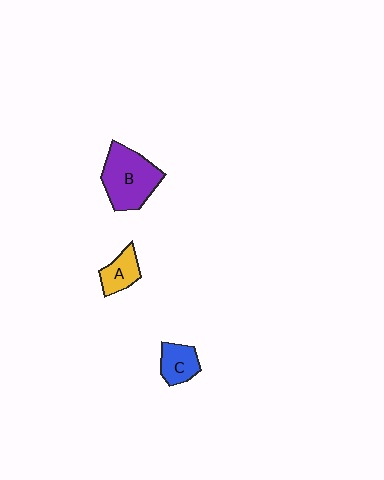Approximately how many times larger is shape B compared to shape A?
Approximately 2.2 times.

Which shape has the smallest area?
Shape A (yellow).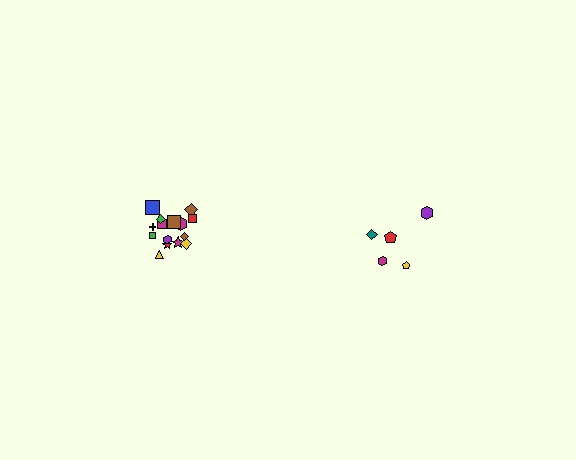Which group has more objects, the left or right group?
The left group.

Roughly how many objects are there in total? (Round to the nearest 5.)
Roughly 20 objects in total.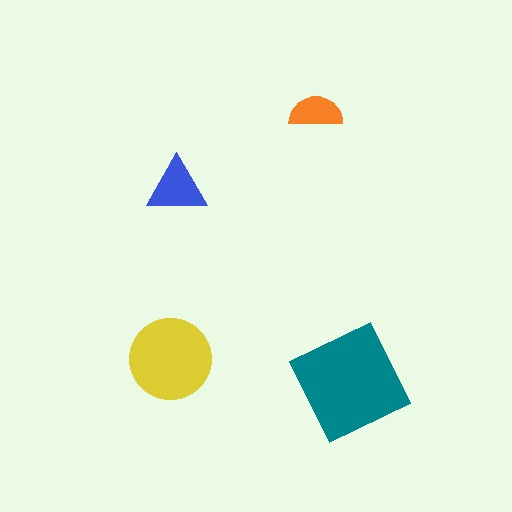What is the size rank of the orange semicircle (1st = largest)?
4th.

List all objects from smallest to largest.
The orange semicircle, the blue triangle, the yellow circle, the teal diamond.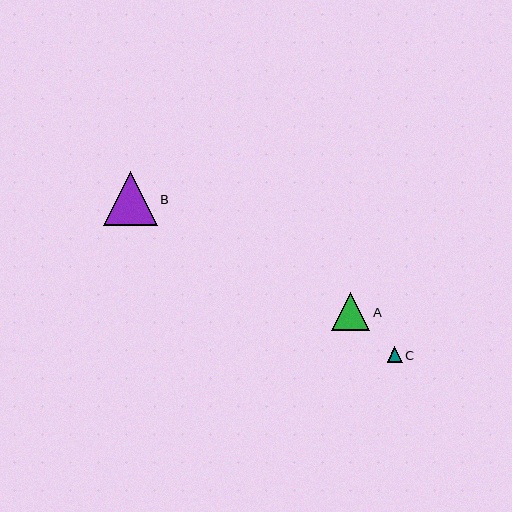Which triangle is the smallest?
Triangle C is the smallest with a size of approximately 15 pixels.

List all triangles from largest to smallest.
From largest to smallest: B, A, C.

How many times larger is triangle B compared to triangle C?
Triangle B is approximately 3.5 times the size of triangle C.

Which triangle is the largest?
Triangle B is the largest with a size of approximately 54 pixels.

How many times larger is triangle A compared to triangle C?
Triangle A is approximately 2.5 times the size of triangle C.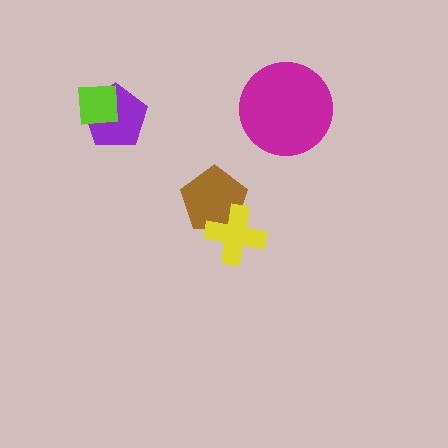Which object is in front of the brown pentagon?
The yellow cross is in front of the brown pentagon.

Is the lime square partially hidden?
No, no other shape covers it.